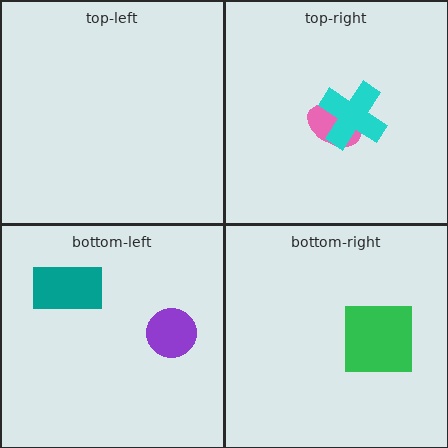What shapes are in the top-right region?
The pink ellipse, the cyan cross.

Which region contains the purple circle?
The bottom-left region.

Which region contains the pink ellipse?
The top-right region.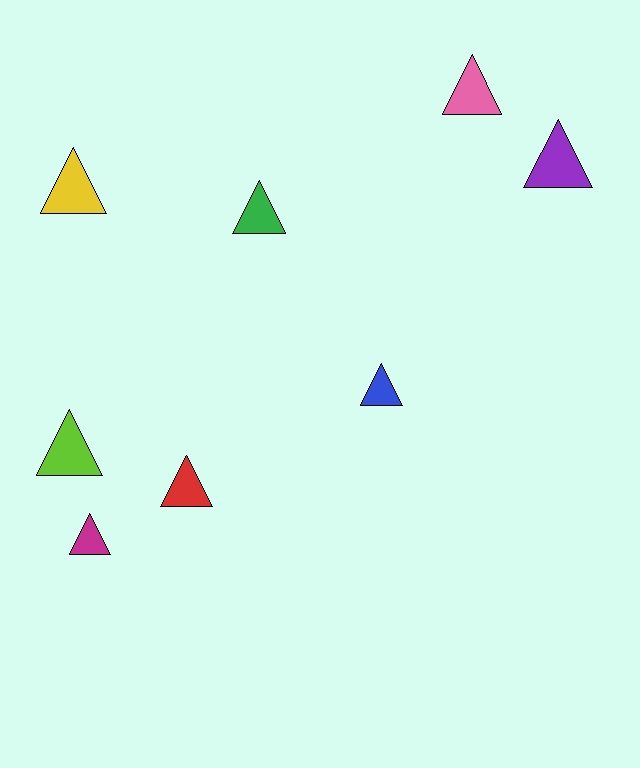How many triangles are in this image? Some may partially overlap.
There are 8 triangles.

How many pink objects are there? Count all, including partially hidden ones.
There is 1 pink object.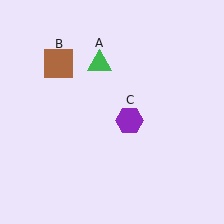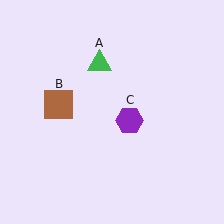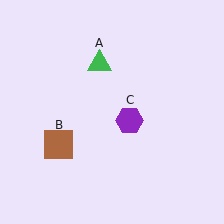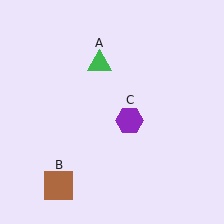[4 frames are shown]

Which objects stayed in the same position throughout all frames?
Green triangle (object A) and purple hexagon (object C) remained stationary.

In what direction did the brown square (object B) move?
The brown square (object B) moved down.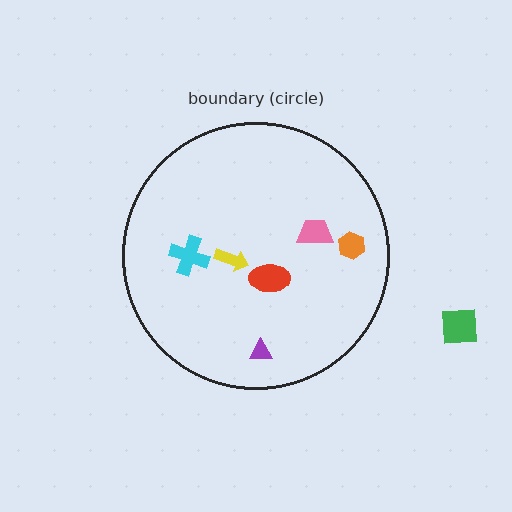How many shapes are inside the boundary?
6 inside, 1 outside.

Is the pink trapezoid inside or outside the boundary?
Inside.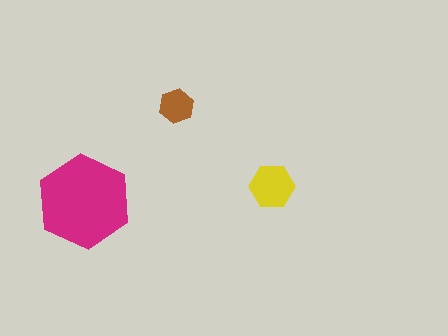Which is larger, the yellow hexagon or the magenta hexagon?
The magenta one.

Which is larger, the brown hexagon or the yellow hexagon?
The yellow one.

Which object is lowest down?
The magenta hexagon is bottommost.